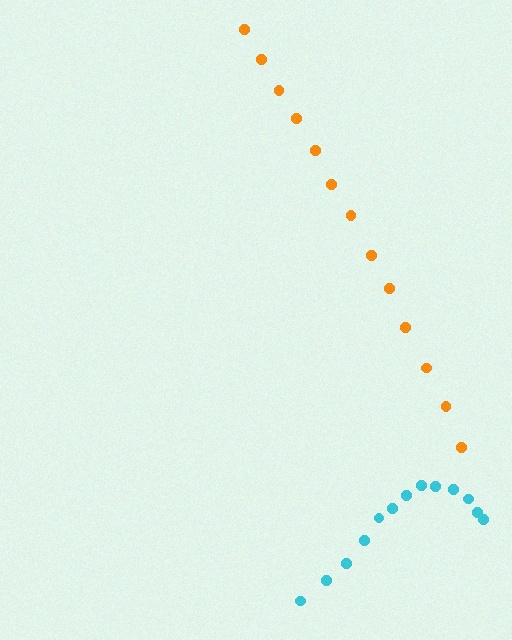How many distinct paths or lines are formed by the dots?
There are 2 distinct paths.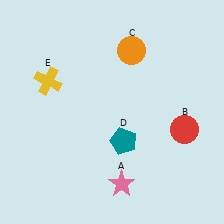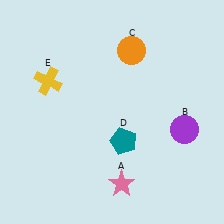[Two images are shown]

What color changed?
The circle (B) changed from red in Image 1 to purple in Image 2.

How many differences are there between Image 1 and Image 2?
There is 1 difference between the two images.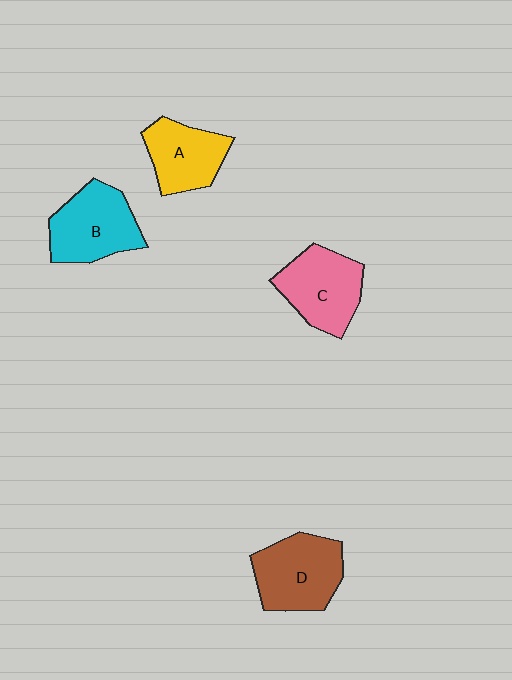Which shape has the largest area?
Shape D (brown).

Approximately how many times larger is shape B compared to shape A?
Approximately 1.2 times.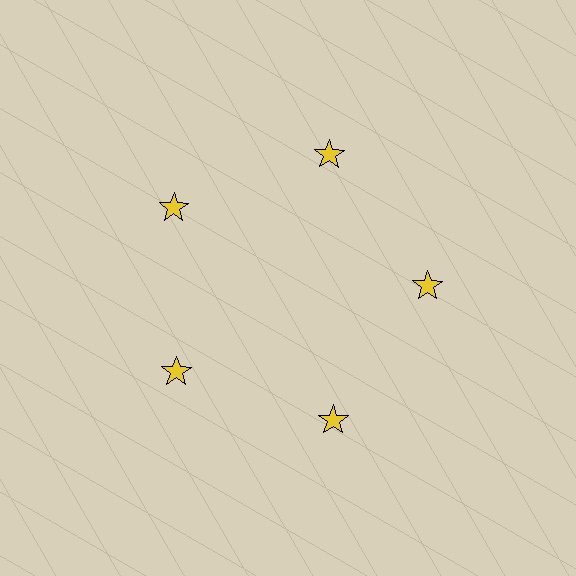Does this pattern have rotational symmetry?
Yes, this pattern has 5-fold rotational symmetry. It looks the same after rotating 72 degrees around the center.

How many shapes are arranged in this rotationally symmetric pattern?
There are 5 shapes, arranged in 5 groups of 1.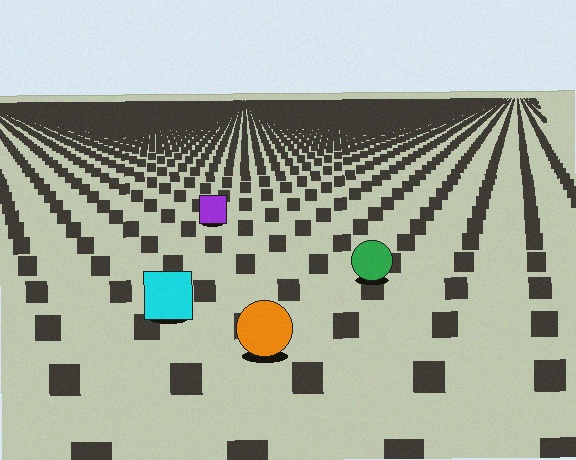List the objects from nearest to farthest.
From nearest to farthest: the orange circle, the cyan square, the green circle, the purple square.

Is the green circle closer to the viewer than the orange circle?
No. The orange circle is closer — you can tell from the texture gradient: the ground texture is coarser near it.